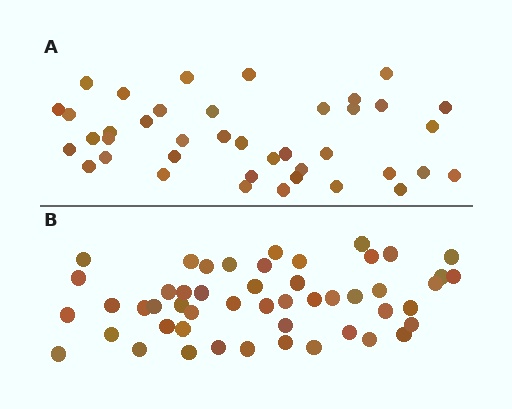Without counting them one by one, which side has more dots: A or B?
Region B (the bottom region) has more dots.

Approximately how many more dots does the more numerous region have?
Region B has roughly 10 or so more dots than region A.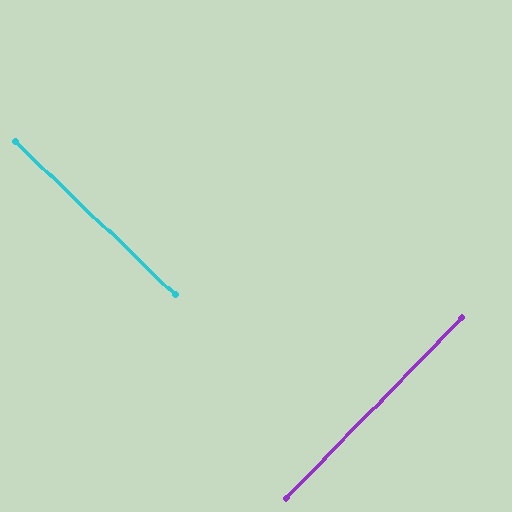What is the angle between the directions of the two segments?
Approximately 90 degrees.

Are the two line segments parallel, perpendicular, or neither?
Perpendicular — they meet at approximately 90°.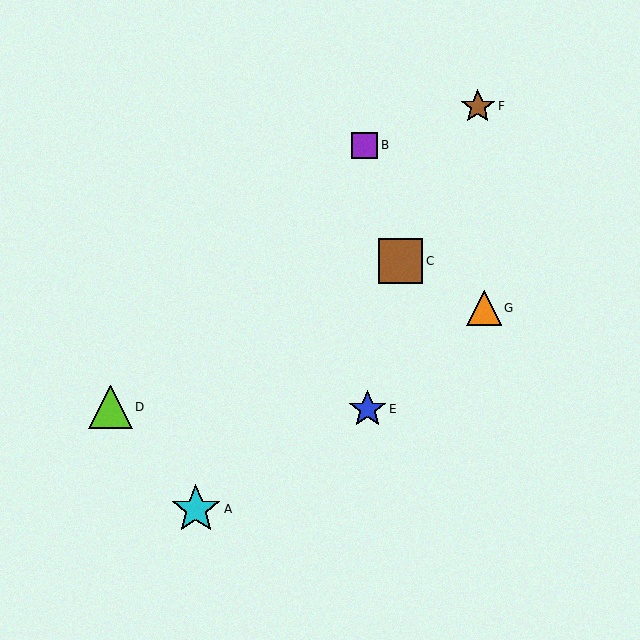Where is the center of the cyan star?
The center of the cyan star is at (196, 509).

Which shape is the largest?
The cyan star (labeled A) is the largest.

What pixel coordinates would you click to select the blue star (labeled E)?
Click at (368, 409) to select the blue star E.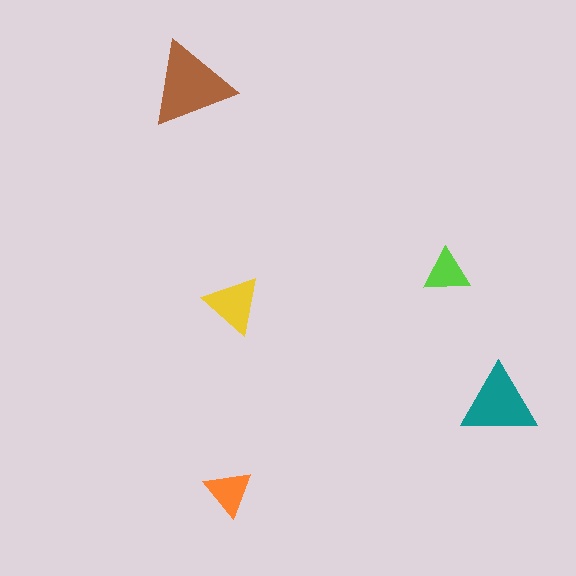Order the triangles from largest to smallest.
the brown one, the teal one, the yellow one, the orange one, the lime one.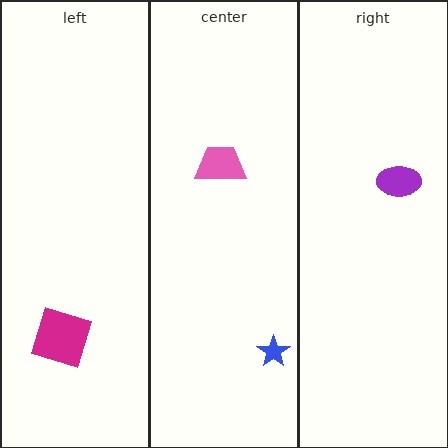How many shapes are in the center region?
2.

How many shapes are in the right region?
1.